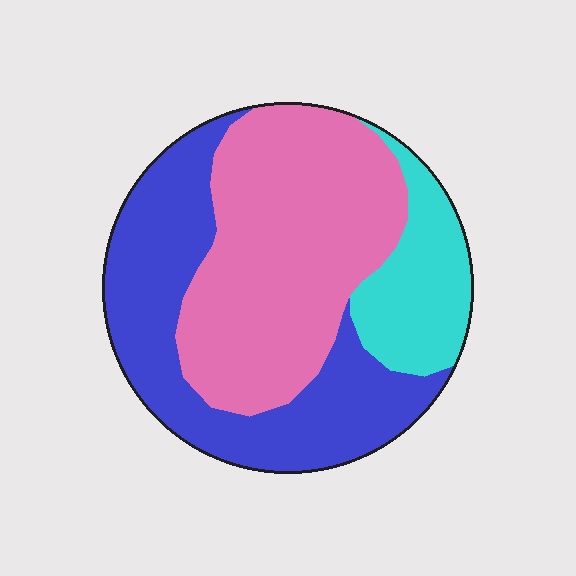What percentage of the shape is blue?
Blue covers around 40% of the shape.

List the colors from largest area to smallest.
From largest to smallest: pink, blue, cyan.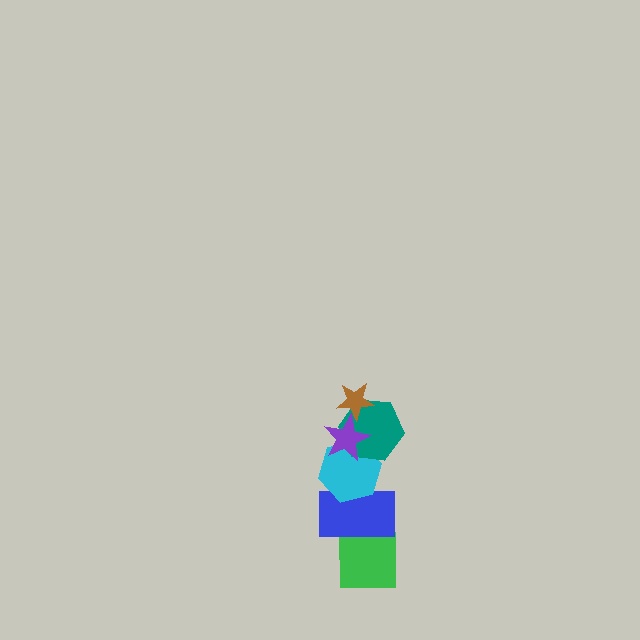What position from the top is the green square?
The green square is 6th from the top.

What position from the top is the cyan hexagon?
The cyan hexagon is 4th from the top.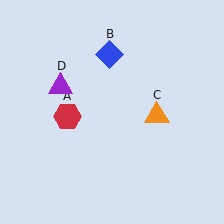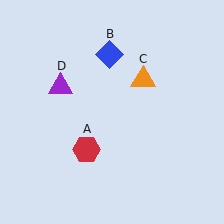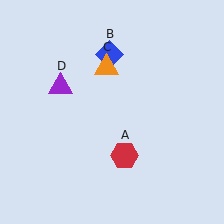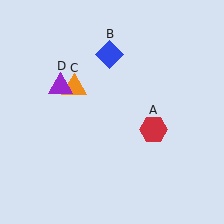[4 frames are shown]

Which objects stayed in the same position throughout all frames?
Blue diamond (object B) and purple triangle (object D) remained stationary.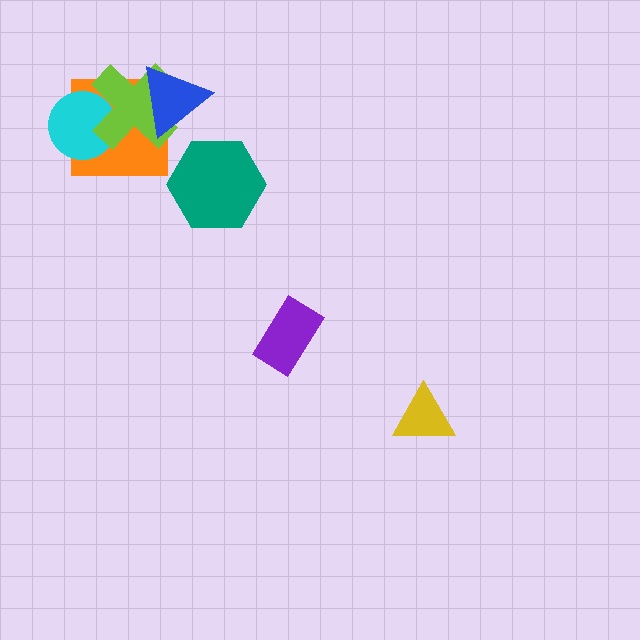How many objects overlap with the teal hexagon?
0 objects overlap with the teal hexagon.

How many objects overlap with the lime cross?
3 objects overlap with the lime cross.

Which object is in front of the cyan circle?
The lime cross is in front of the cyan circle.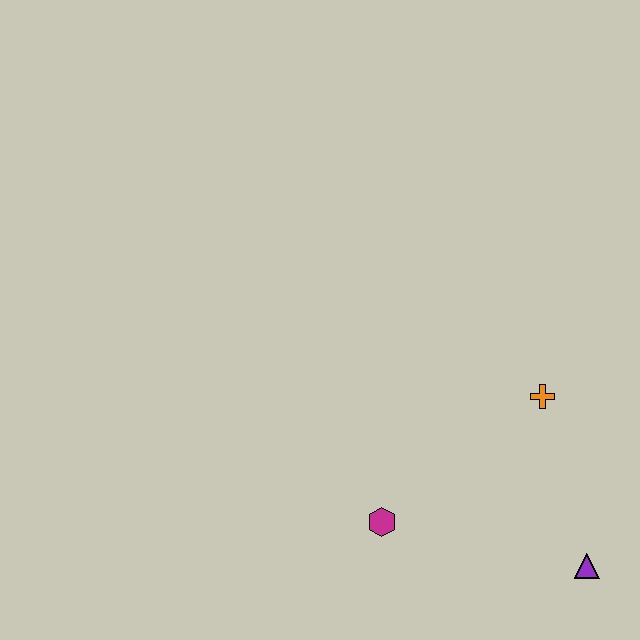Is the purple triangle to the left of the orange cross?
No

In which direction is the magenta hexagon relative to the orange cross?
The magenta hexagon is to the left of the orange cross.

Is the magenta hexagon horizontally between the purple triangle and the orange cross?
No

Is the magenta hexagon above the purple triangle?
Yes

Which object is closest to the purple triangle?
The orange cross is closest to the purple triangle.